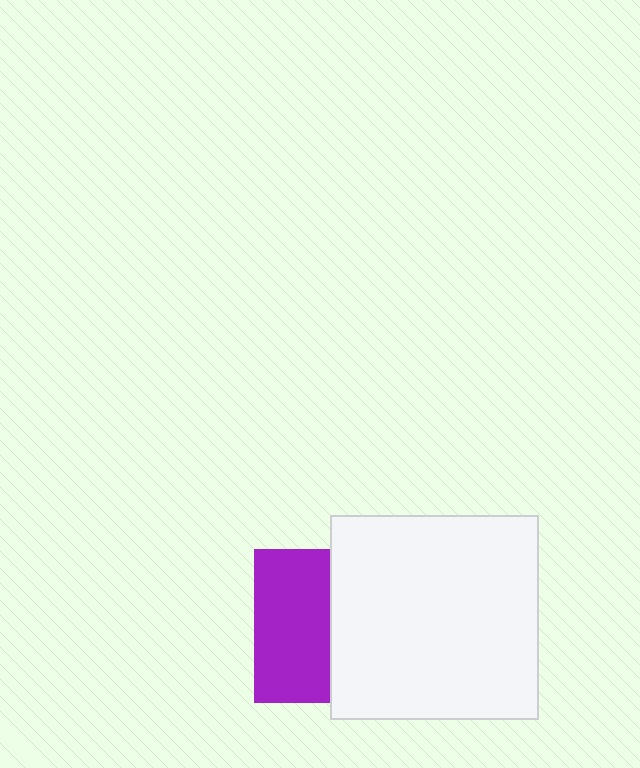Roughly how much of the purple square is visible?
About half of it is visible (roughly 49%).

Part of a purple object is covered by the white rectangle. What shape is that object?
It is a square.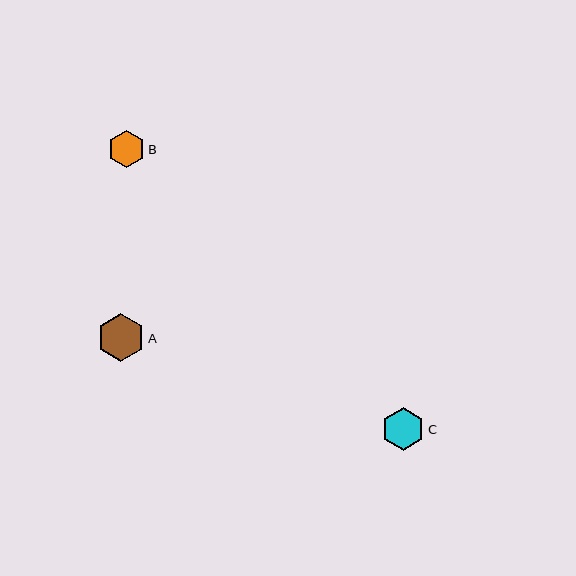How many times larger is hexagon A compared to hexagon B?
Hexagon A is approximately 1.3 times the size of hexagon B.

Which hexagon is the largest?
Hexagon A is the largest with a size of approximately 48 pixels.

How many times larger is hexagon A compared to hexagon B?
Hexagon A is approximately 1.3 times the size of hexagon B.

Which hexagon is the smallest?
Hexagon B is the smallest with a size of approximately 37 pixels.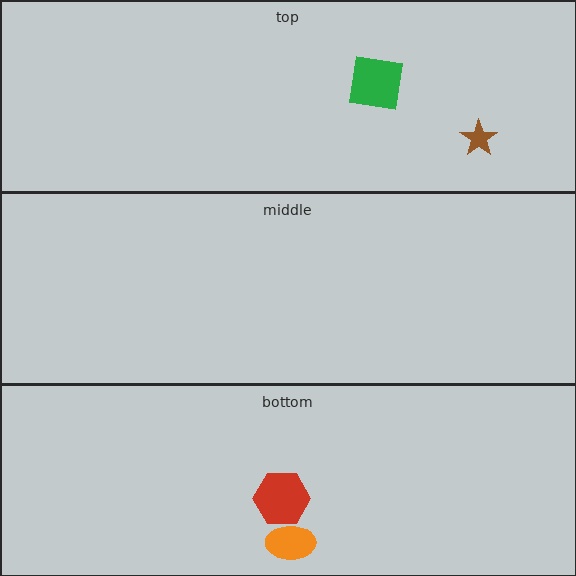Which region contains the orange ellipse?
The bottom region.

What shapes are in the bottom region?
The orange ellipse, the red hexagon.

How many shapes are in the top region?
2.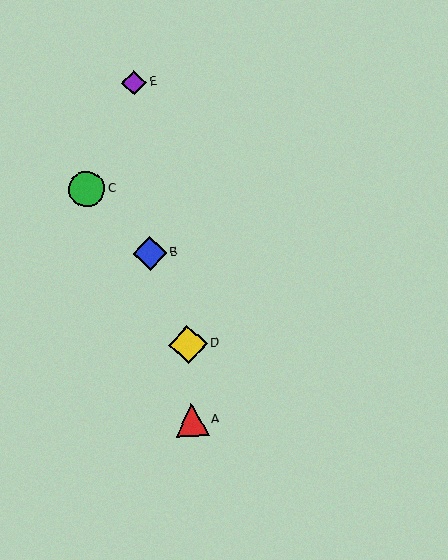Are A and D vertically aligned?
Yes, both are at x≈192.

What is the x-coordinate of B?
Object B is at x≈150.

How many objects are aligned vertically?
2 objects (A, D) are aligned vertically.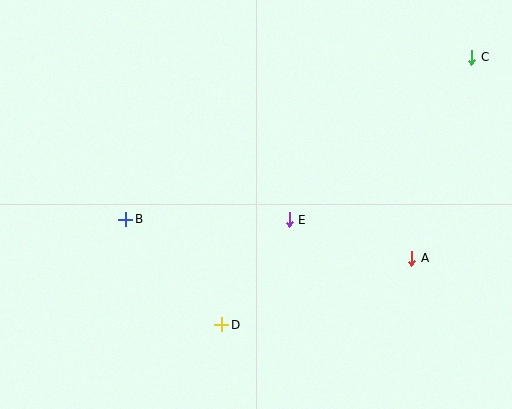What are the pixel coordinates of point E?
Point E is at (289, 220).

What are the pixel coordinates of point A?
Point A is at (412, 258).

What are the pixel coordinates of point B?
Point B is at (126, 219).